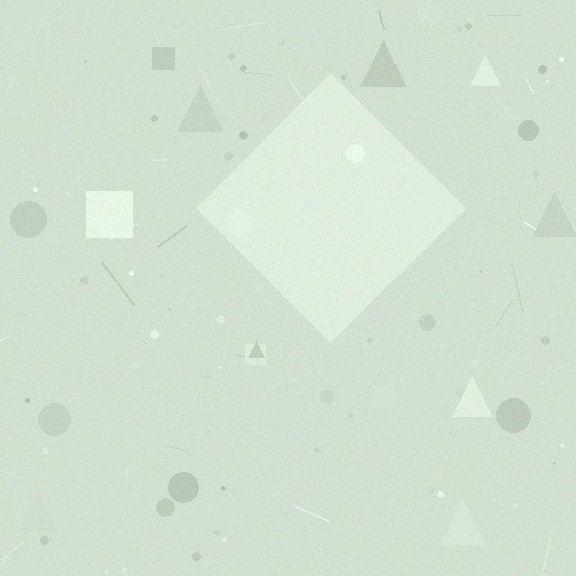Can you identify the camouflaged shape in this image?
The camouflaged shape is a diamond.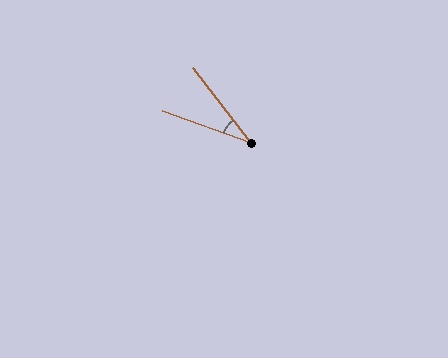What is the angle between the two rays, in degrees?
Approximately 33 degrees.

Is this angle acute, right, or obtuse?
It is acute.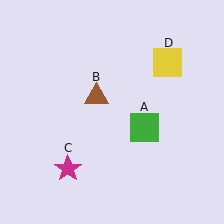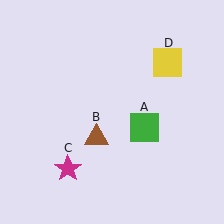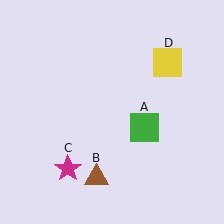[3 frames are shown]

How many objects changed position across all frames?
1 object changed position: brown triangle (object B).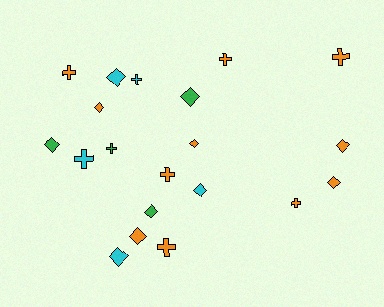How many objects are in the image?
There are 20 objects.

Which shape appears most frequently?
Diamond, with 11 objects.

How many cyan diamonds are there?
There are 3 cyan diamonds.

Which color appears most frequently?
Orange, with 11 objects.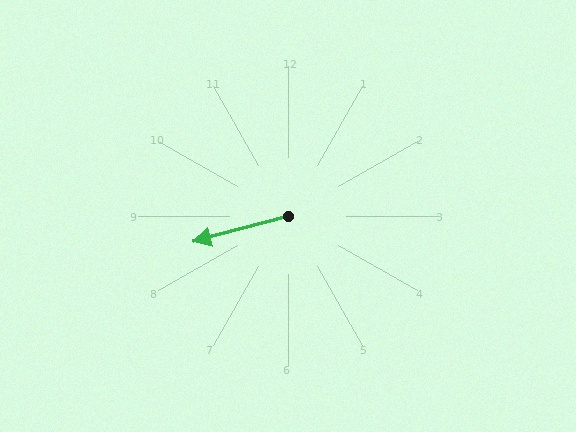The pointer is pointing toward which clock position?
Roughly 8 o'clock.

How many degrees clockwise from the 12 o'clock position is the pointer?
Approximately 255 degrees.